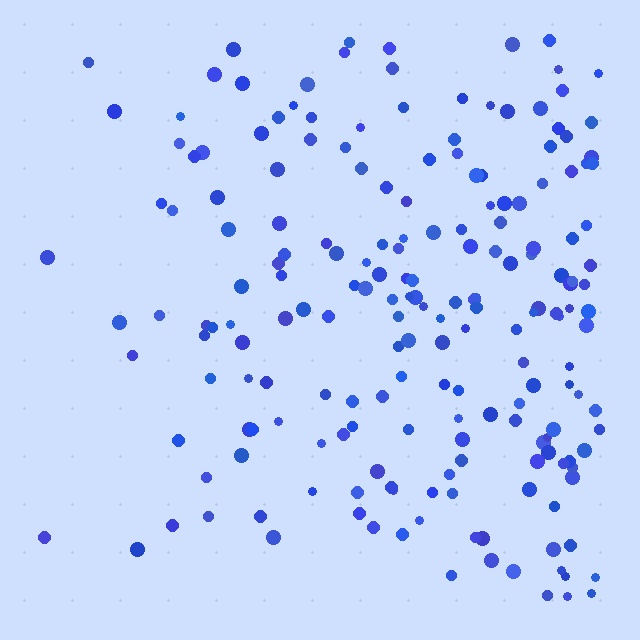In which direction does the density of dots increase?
From left to right, with the right side densest.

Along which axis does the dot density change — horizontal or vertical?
Horizontal.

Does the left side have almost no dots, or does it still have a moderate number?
Still a moderate number, just noticeably fewer than the right.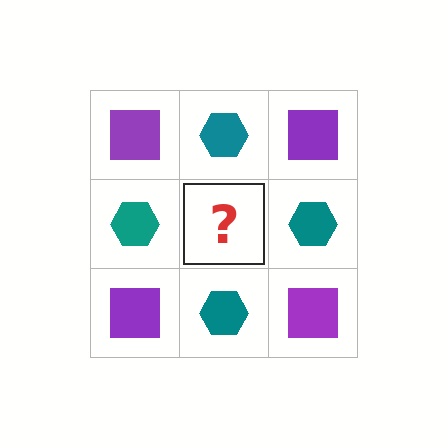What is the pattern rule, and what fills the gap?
The rule is that it alternates purple square and teal hexagon in a checkerboard pattern. The gap should be filled with a purple square.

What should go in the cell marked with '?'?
The missing cell should contain a purple square.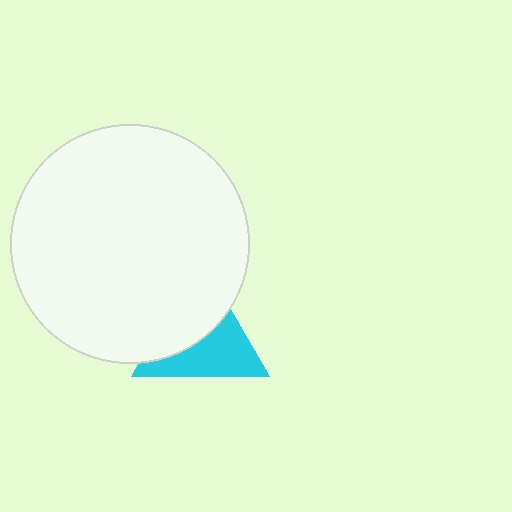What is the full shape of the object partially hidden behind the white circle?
The partially hidden object is a cyan triangle.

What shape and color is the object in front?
The object in front is a white circle.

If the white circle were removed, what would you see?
You would see the complete cyan triangle.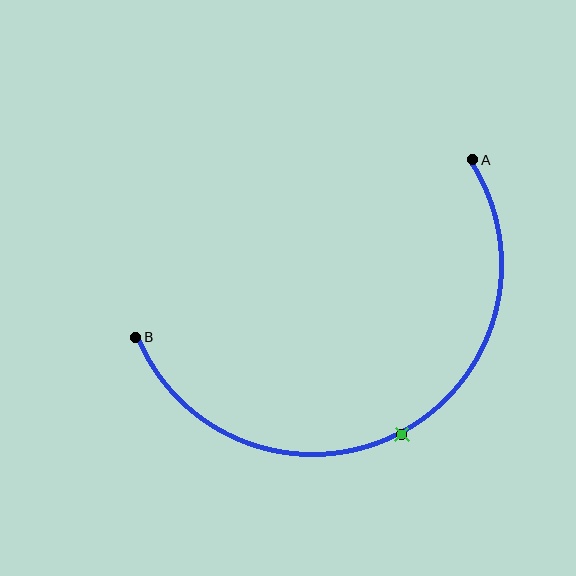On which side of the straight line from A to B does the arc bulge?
The arc bulges below the straight line connecting A and B.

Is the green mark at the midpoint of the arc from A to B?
Yes. The green mark lies on the arc at equal arc-length from both A and B — it is the arc midpoint.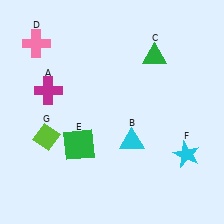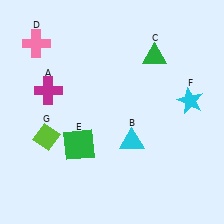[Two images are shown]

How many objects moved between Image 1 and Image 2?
1 object moved between the two images.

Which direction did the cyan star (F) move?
The cyan star (F) moved up.